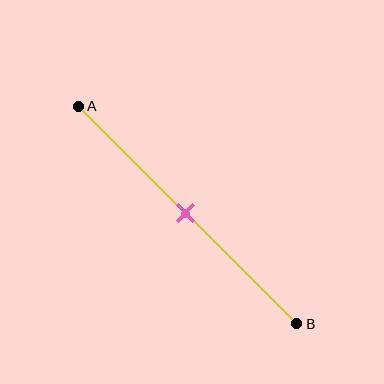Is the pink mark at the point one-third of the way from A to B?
No, the mark is at about 50% from A, not at the 33% one-third point.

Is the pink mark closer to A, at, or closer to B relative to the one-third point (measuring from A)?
The pink mark is closer to point B than the one-third point of segment AB.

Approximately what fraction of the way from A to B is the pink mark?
The pink mark is approximately 50% of the way from A to B.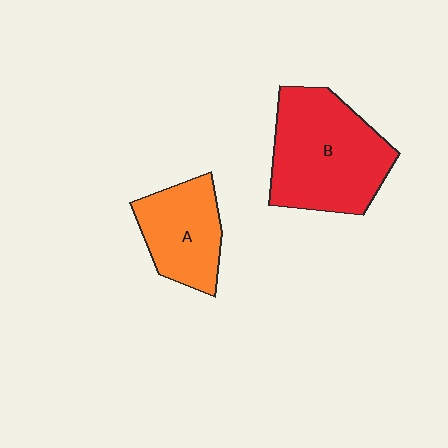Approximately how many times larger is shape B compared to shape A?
Approximately 1.6 times.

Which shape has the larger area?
Shape B (red).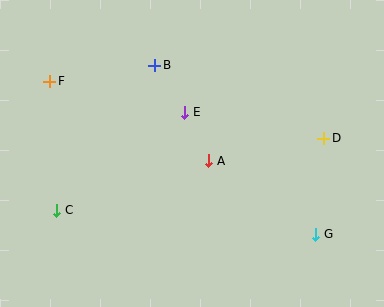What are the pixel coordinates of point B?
Point B is at (155, 65).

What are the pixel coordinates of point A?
Point A is at (209, 161).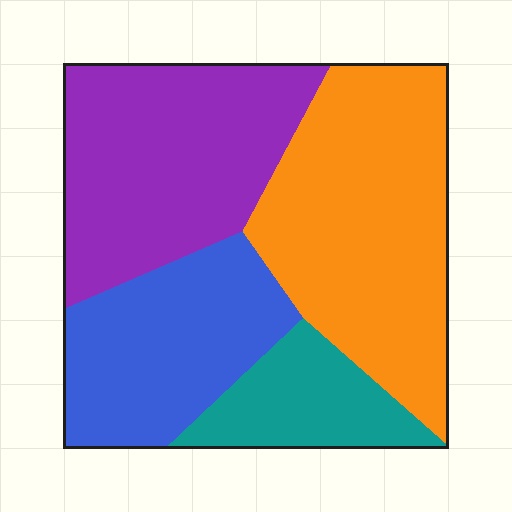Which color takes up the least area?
Teal, at roughly 15%.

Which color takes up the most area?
Orange, at roughly 35%.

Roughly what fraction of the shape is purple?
Purple takes up about one third (1/3) of the shape.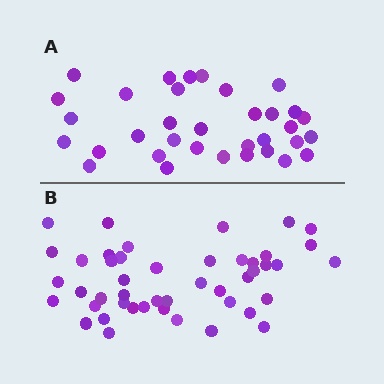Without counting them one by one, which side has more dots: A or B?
Region B (the bottom region) has more dots.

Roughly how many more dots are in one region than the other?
Region B has roughly 12 or so more dots than region A.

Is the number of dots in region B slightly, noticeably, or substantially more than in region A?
Region B has noticeably more, but not dramatically so. The ratio is roughly 1.4 to 1.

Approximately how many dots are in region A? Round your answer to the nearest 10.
About 30 dots. (The exact count is 34, which rounds to 30.)